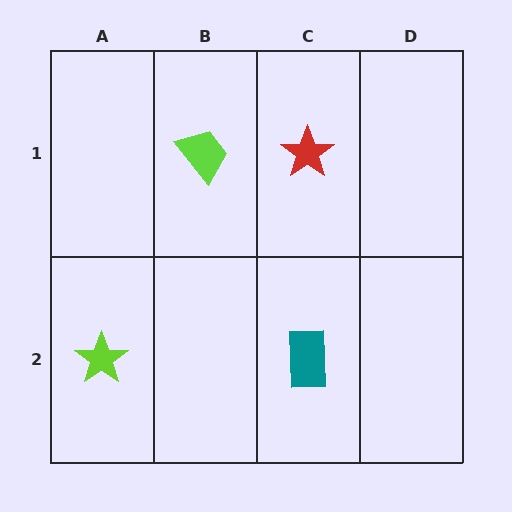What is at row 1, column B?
A lime trapezoid.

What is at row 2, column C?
A teal rectangle.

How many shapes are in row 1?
2 shapes.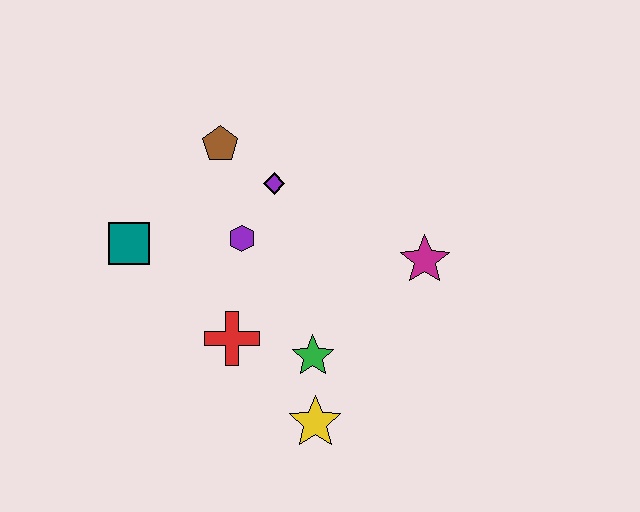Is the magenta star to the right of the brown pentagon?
Yes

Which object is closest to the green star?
The yellow star is closest to the green star.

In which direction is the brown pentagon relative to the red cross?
The brown pentagon is above the red cross.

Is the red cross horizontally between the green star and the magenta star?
No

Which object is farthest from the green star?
The brown pentagon is farthest from the green star.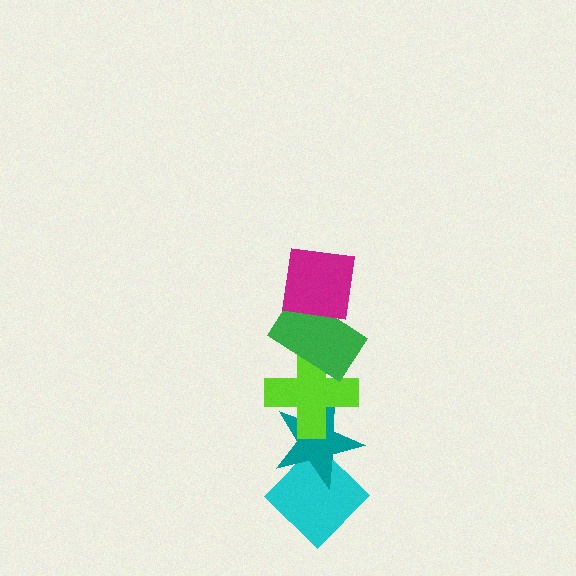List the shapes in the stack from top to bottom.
From top to bottom: the magenta square, the green rectangle, the lime cross, the teal star, the cyan diamond.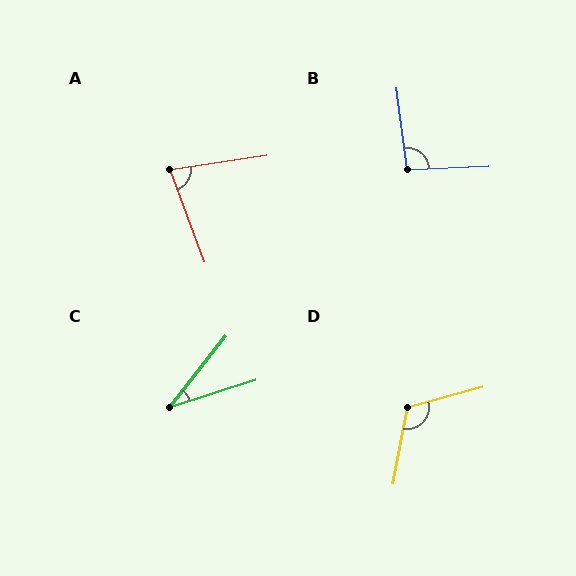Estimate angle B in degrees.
Approximately 95 degrees.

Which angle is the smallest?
C, at approximately 34 degrees.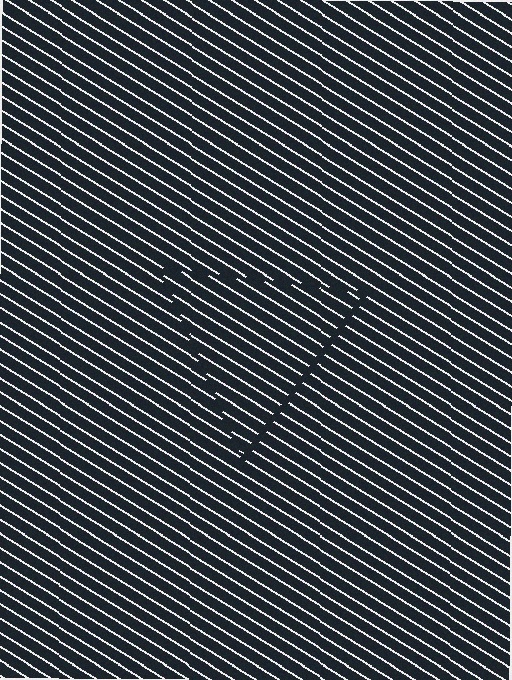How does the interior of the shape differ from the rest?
The interior of the shape contains the same grating, shifted by half a period — the contour is defined by the phase discontinuity where line-ends from the inner and outer gratings abut.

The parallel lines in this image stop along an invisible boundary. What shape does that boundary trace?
An illusory triangle. The interior of the shape contains the same grating, shifted by half a period — the contour is defined by the phase discontinuity where line-ends from the inner and outer gratings abut.